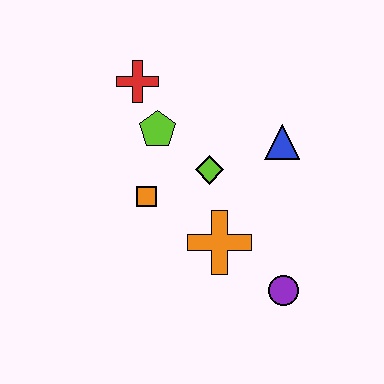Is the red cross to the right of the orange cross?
No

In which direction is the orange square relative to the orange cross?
The orange square is to the left of the orange cross.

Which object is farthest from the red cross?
The purple circle is farthest from the red cross.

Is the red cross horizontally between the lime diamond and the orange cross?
No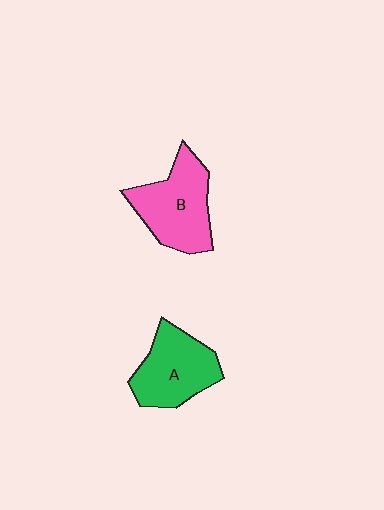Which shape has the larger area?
Shape B (pink).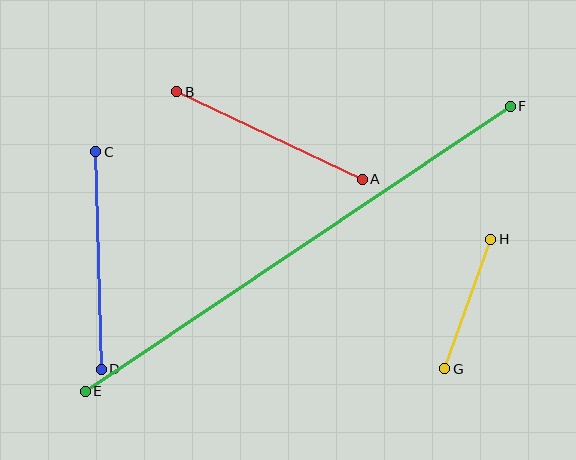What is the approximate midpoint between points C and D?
The midpoint is at approximately (99, 260) pixels.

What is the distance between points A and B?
The distance is approximately 205 pixels.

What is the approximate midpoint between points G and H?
The midpoint is at approximately (468, 304) pixels.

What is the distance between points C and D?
The distance is approximately 217 pixels.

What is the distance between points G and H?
The distance is approximately 138 pixels.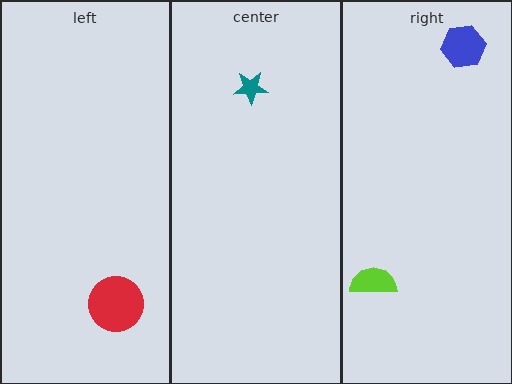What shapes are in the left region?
The red circle.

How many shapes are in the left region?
1.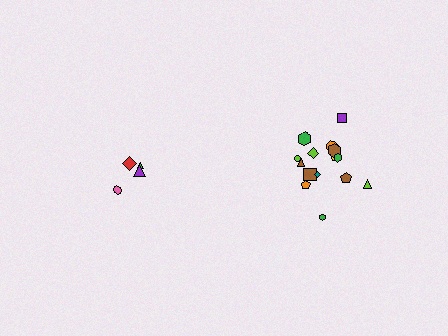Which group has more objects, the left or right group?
The right group.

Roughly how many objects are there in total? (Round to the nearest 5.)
Roughly 20 objects in total.